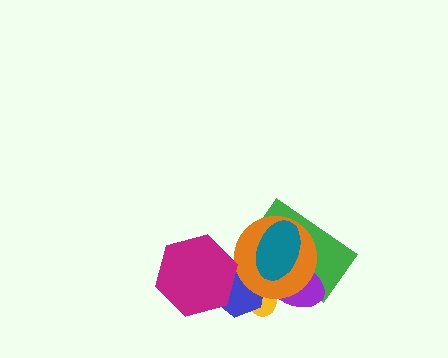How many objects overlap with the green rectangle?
4 objects overlap with the green rectangle.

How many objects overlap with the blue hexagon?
3 objects overlap with the blue hexagon.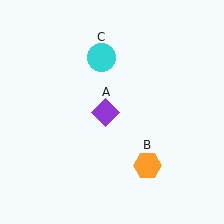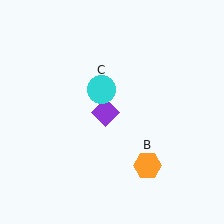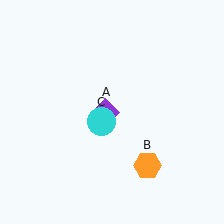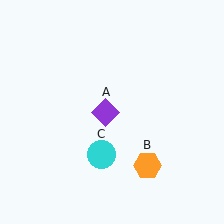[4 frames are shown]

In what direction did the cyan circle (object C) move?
The cyan circle (object C) moved down.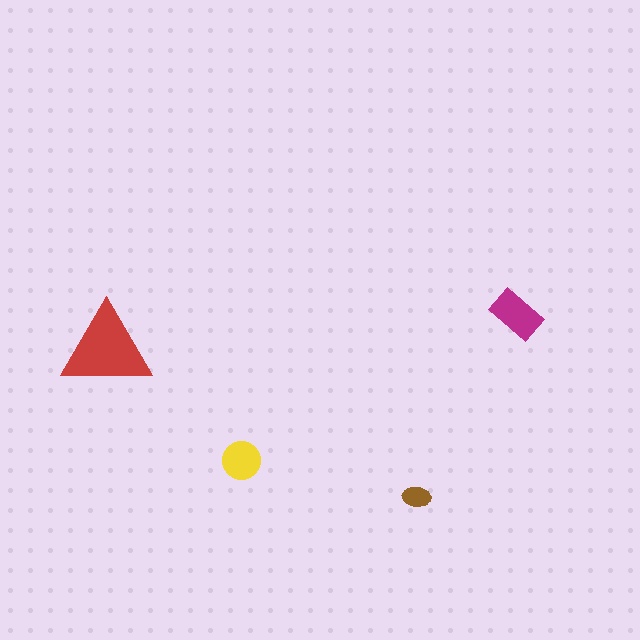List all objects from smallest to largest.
The brown ellipse, the yellow circle, the magenta rectangle, the red triangle.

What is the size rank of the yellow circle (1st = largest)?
3rd.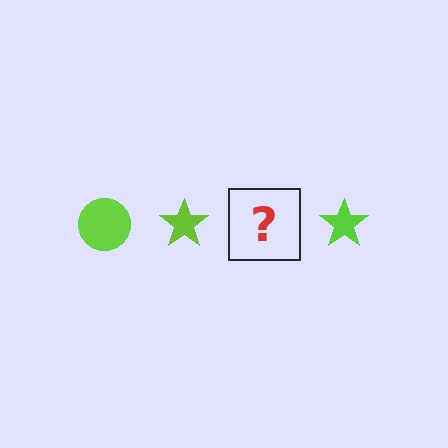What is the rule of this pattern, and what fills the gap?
The rule is that the pattern cycles through circle, star shapes in lime. The gap should be filled with a lime circle.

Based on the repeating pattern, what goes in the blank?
The blank should be a lime circle.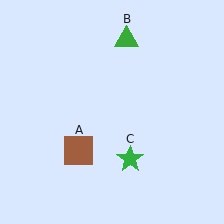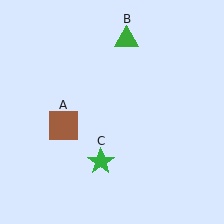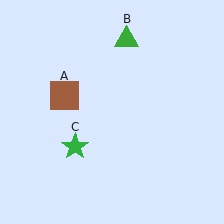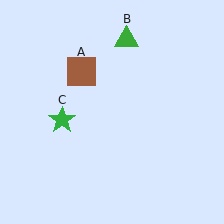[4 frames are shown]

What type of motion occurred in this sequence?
The brown square (object A), green star (object C) rotated clockwise around the center of the scene.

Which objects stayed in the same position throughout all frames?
Green triangle (object B) remained stationary.